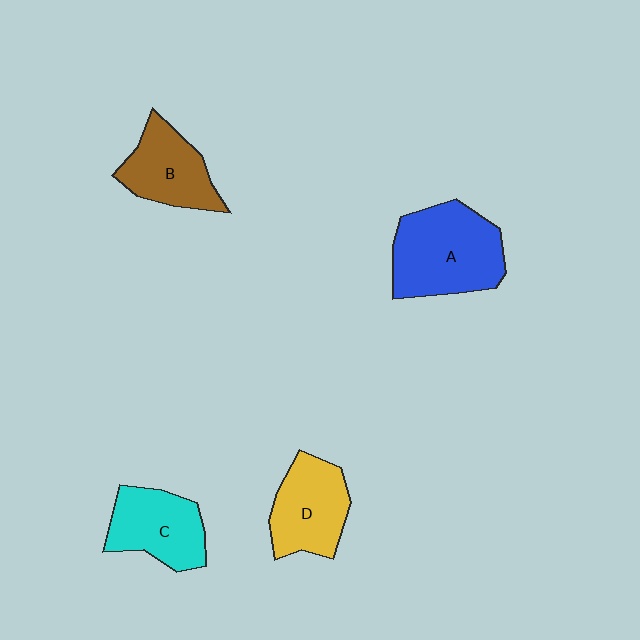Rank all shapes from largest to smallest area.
From largest to smallest: A (blue), D (yellow), C (cyan), B (brown).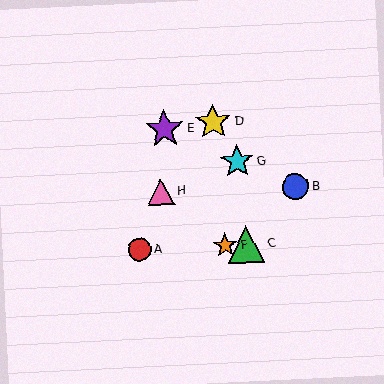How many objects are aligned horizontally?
3 objects (A, C, F) are aligned horizontally.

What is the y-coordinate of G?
Object G is at y≈161.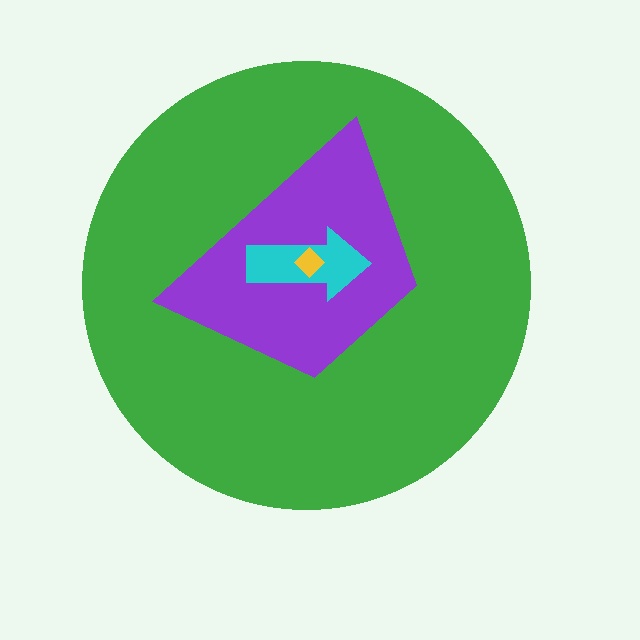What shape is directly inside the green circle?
The purple trapezoid.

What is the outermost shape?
The green circle.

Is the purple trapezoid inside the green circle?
Yes.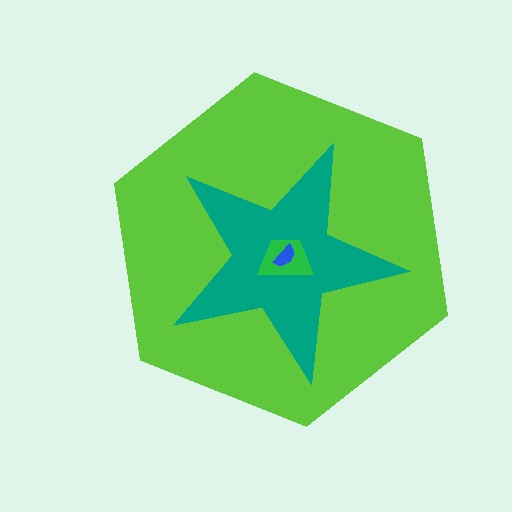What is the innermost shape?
The blue semicircle.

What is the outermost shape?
The lime hexagon.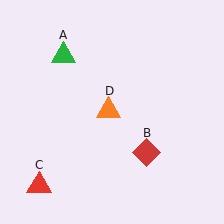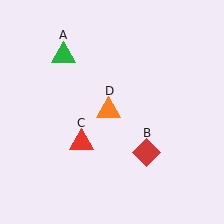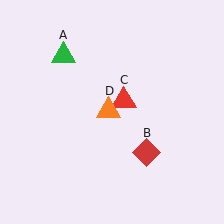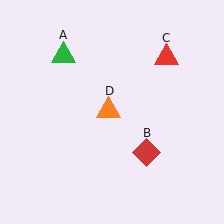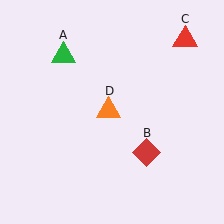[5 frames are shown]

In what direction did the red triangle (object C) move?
The red triangle (object C) moved up and to the right.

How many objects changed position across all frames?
1 object changed position: red triangle (object C).